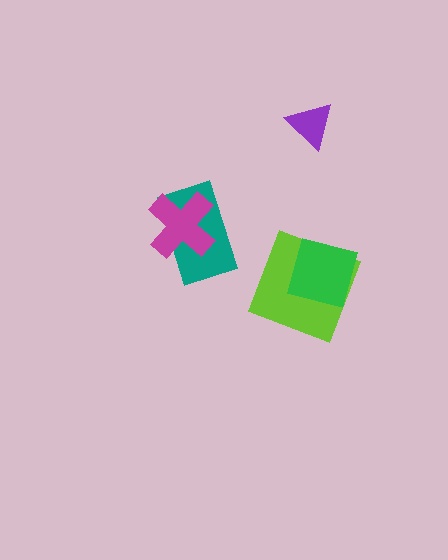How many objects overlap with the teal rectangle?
1 object overlaps with the teal rectangle.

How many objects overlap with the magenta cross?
1 object overlaps with the magenta cross.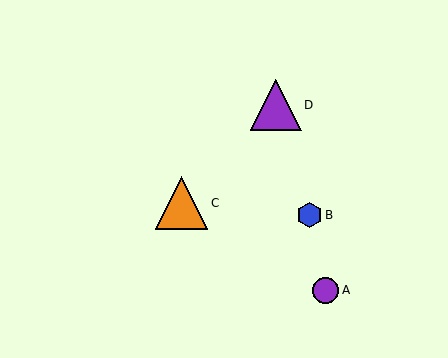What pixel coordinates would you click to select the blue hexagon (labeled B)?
Click at (309, 215) to select the blue hexagon B.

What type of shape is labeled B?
Shape B is a blue hexagon.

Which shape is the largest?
The orange triangle (labeled C) is the largest.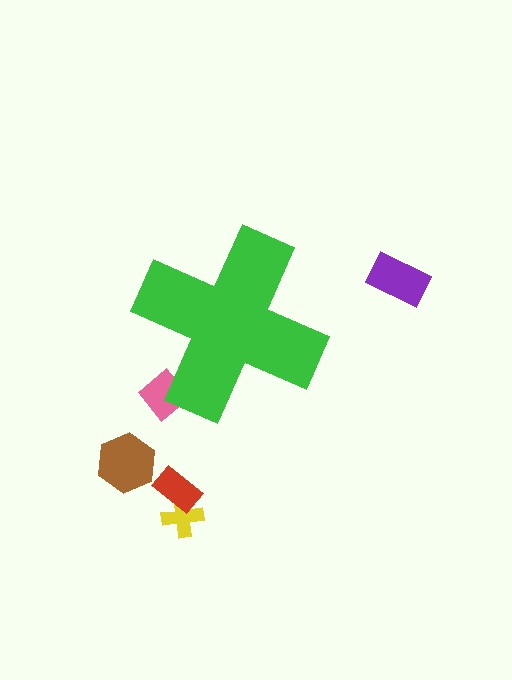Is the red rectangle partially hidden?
No, the red rectangle is fully visible.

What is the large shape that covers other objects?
A green cross.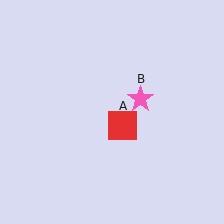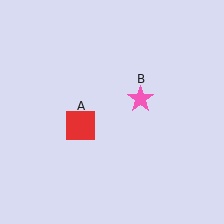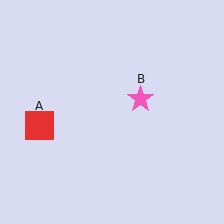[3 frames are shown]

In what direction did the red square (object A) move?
The red square (object A) moved left.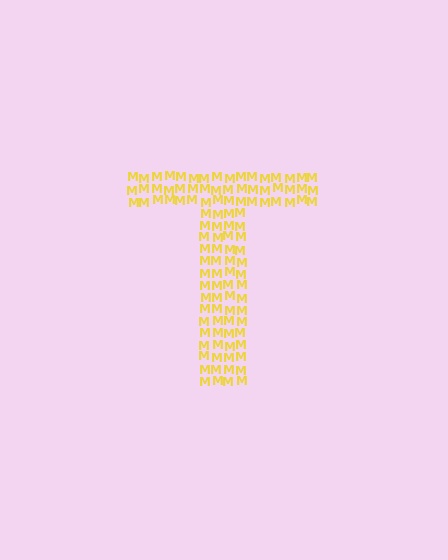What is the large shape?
The large shape is the letter T.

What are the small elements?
The small elements are letter M's.